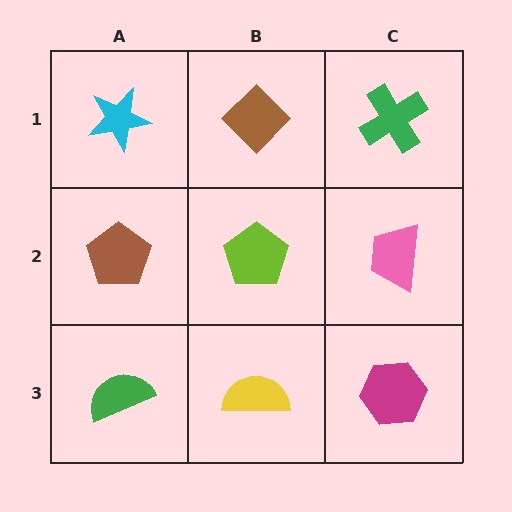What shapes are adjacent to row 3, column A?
A brown pentagon (row 2, column A), a yellow semicircle (row 3, column B).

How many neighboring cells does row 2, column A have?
3.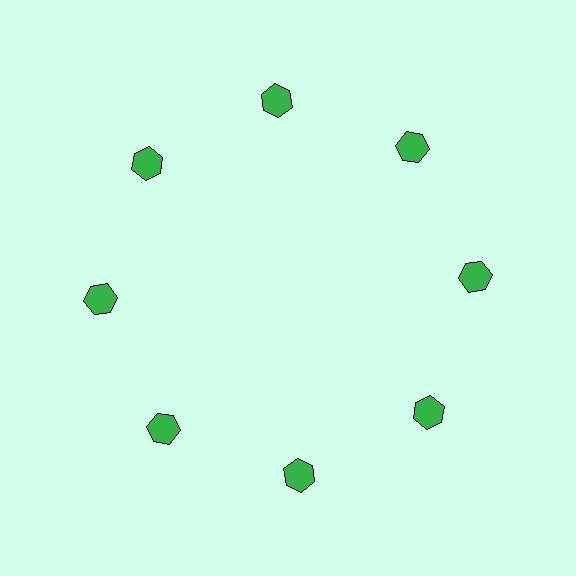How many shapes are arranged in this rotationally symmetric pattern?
There are 8 shapes, arranged in 8 groups of 1.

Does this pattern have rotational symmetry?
Yes, this pattern has 8-fold rotational symmetry. It looks the same after rotating 45 degrees around the center.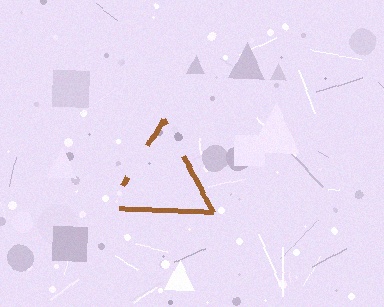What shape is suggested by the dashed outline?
The dashed outline suggests a triangle.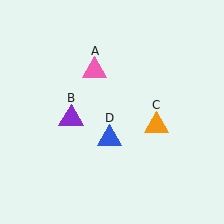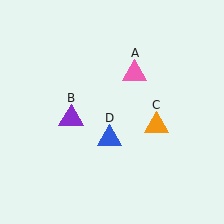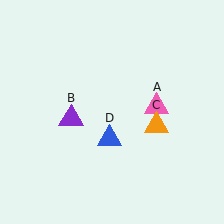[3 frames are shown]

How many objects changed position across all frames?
1 object changed position: pink triangle (object A).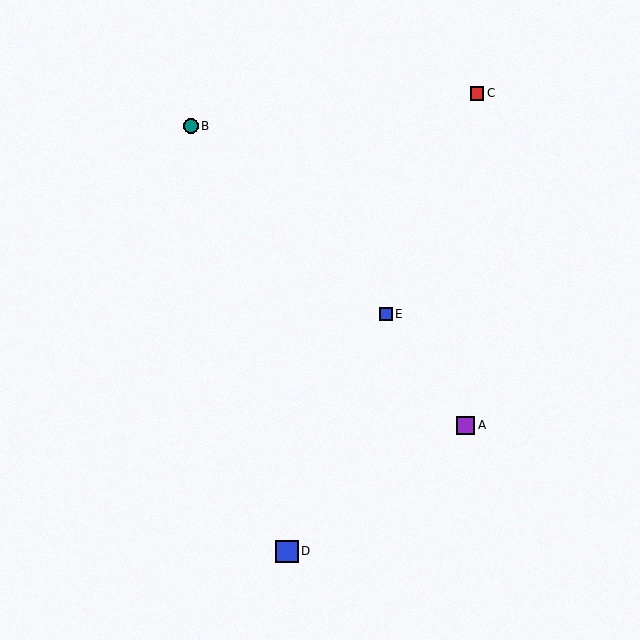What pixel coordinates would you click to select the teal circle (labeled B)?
Click at (191, 126) to select the teal circle B.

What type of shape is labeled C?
Shape C is a red square.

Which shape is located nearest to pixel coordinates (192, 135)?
The teal circle (labeled B) at (191, 126) is nearest to that location.